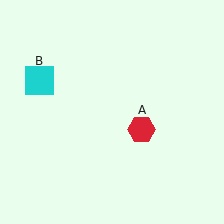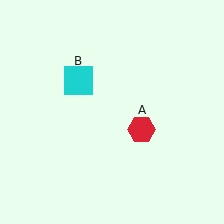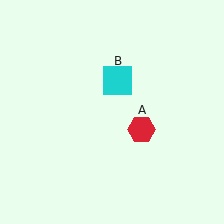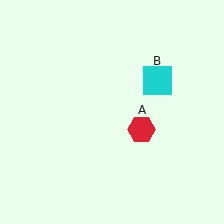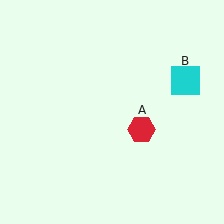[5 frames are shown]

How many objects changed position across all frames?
1 object changed position: cyan square (object B).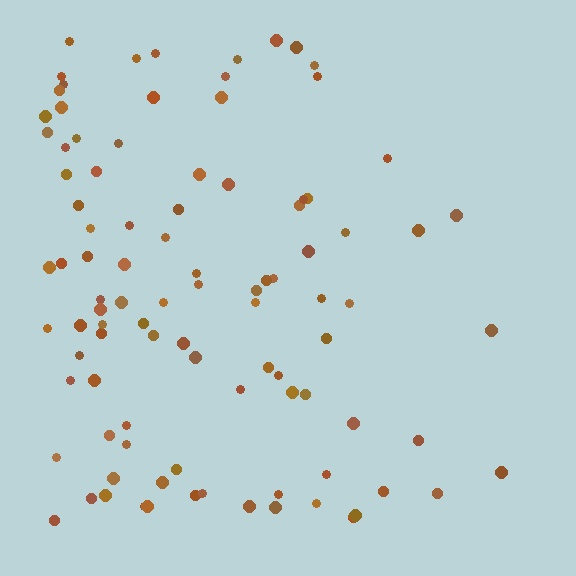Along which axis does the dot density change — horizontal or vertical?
Horizontal.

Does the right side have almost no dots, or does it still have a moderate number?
Still a moderate number, just noticeably fewer than the left.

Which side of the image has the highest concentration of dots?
The left.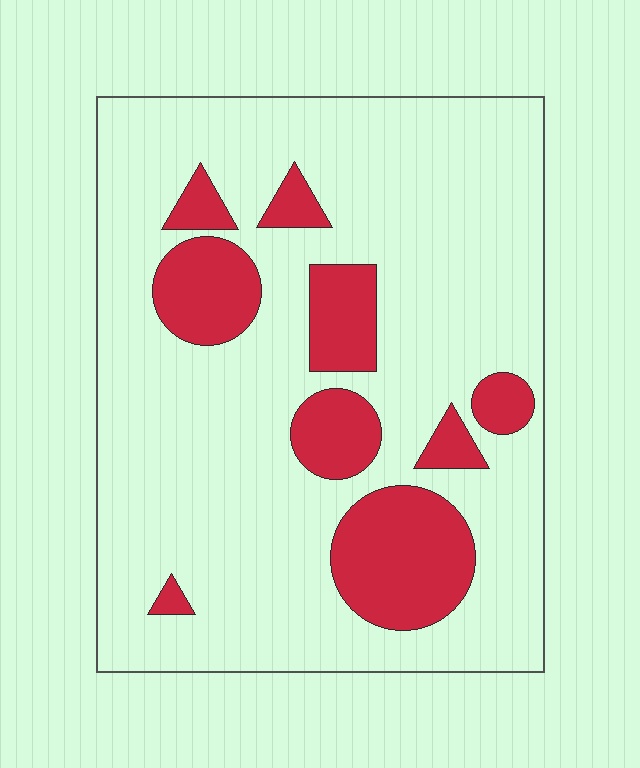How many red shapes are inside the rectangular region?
9.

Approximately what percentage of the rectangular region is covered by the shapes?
Approximately 20%.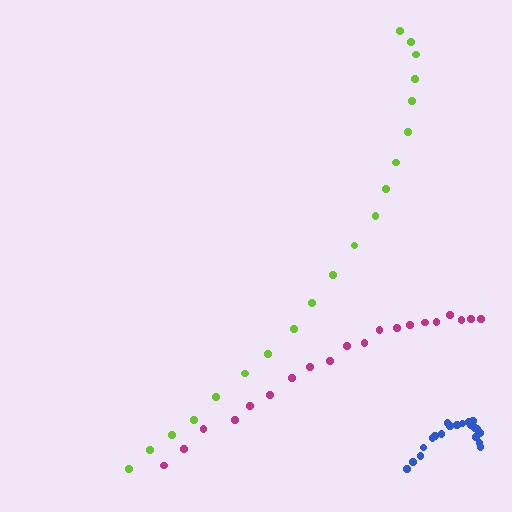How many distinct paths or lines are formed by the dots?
There are 3 distinct paths.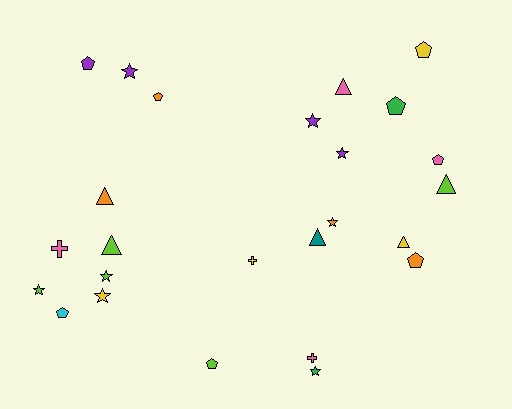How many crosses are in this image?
There are 3 crosses.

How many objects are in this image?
There are 25 objects.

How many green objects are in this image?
There are 2 green objects.